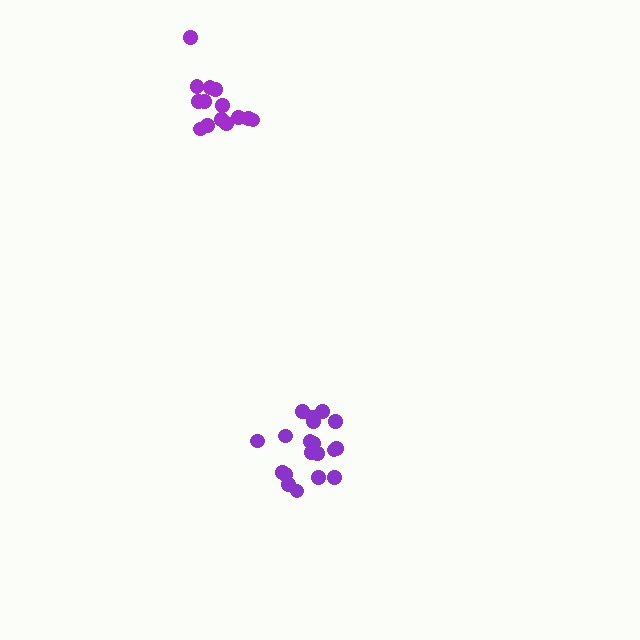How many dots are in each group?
Group 1: 14 dots, Group 2: 19 dots (33 total).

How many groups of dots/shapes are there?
There are 2 groups.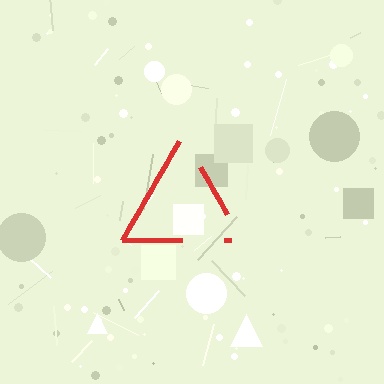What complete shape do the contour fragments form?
The contour fragments form a triangle.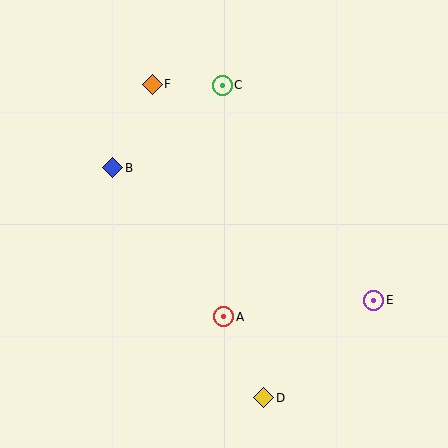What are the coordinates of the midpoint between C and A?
The midpoint between C and A is at (223, 201).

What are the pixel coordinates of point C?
Point C is at (222, 85).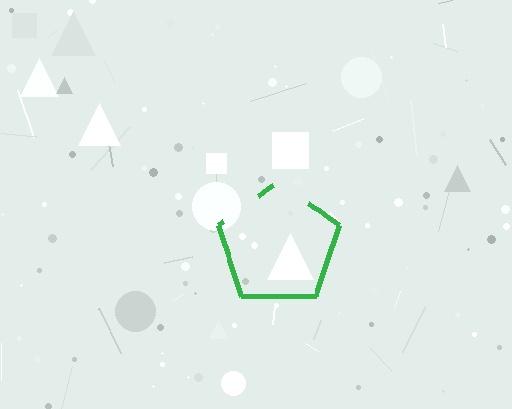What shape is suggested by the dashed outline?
The dashed outline suggests a pentagon.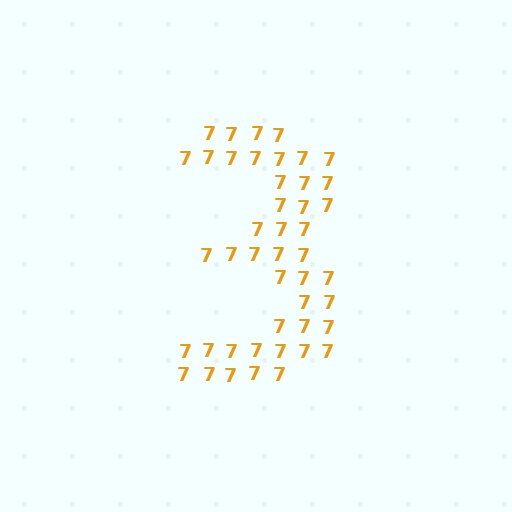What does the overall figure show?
The overall figure shows the digit 3.